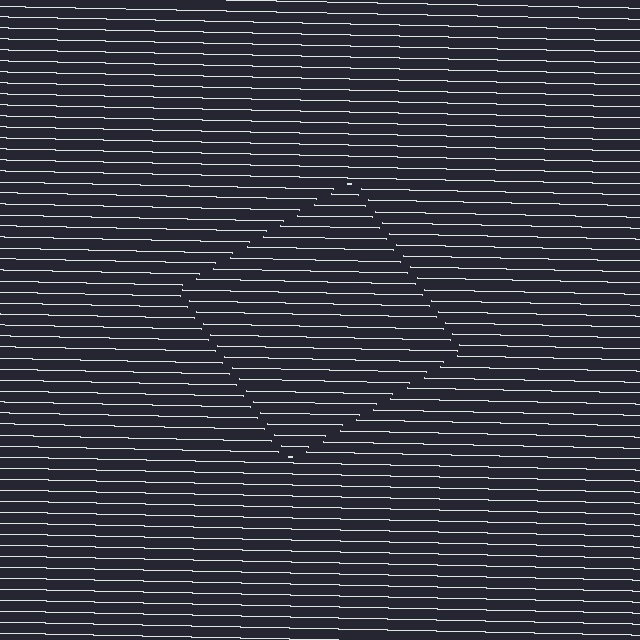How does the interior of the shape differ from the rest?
The interior of the shape contains the same grating, shifted by half a period — the contour is defined by the phase discontinuity where line-ends from the inner and outer gratings abut.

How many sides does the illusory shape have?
4 sides — the line-ends trace a square.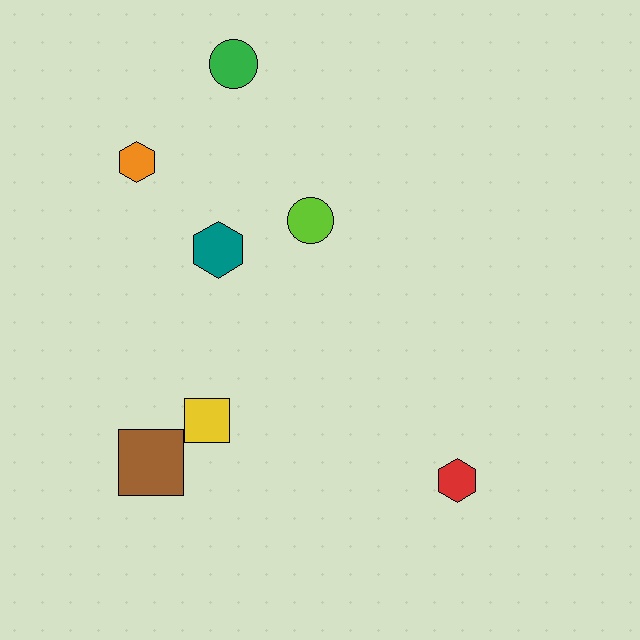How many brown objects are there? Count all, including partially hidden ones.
There is 1 brown object.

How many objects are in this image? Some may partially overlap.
There are 7 objects.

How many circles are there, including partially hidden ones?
There are 2 circles.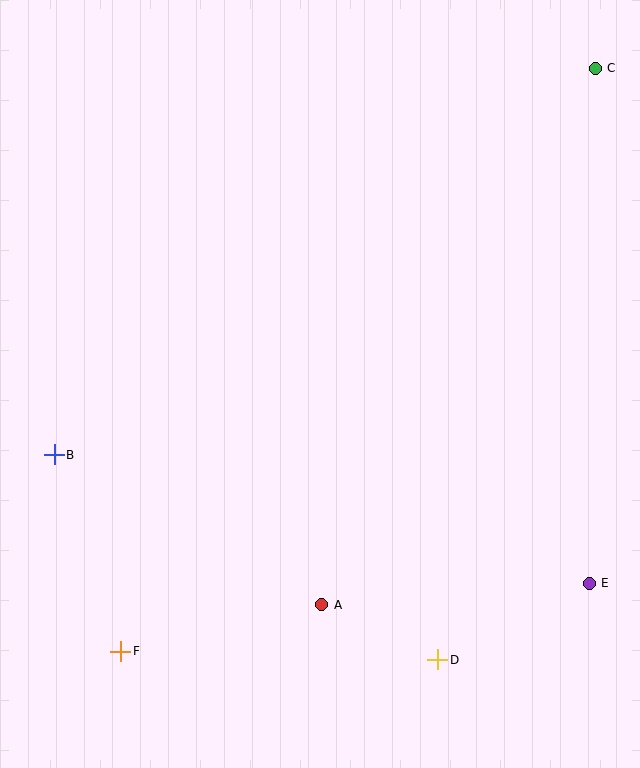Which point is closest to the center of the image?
Point A at (322, 605) is closest to the center.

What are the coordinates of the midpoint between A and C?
The midpoint between A and C is at (458, 336).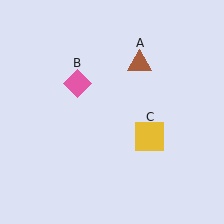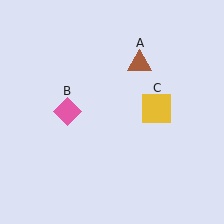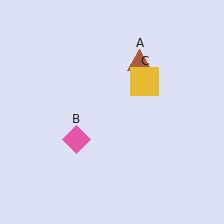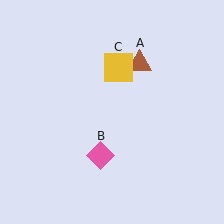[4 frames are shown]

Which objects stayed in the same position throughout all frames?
Brown triangle (object A) remained stationary.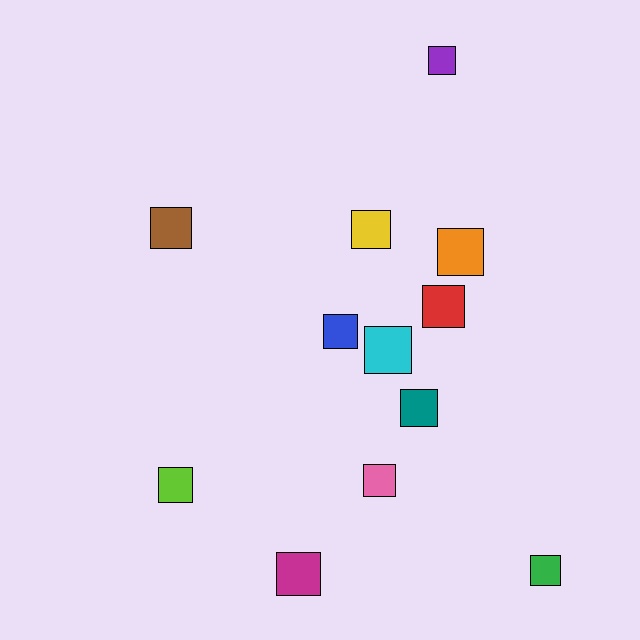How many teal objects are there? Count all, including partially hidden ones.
There is 1 teal object.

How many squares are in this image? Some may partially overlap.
There are 12 squares.